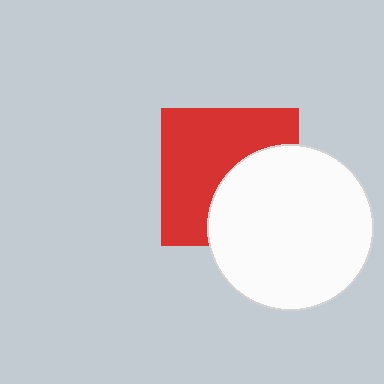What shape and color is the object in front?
The object in front is a white circle.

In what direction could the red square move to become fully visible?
The red square could move toward the upper-left. That would shift it out from behind the white circle entirely.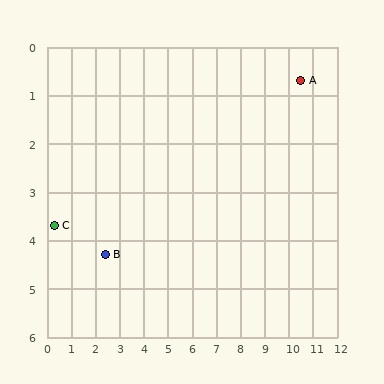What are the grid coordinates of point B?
Point B is at approximately (2.4, 4.3).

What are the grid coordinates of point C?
Point C is at approximately (0.3, 3.7).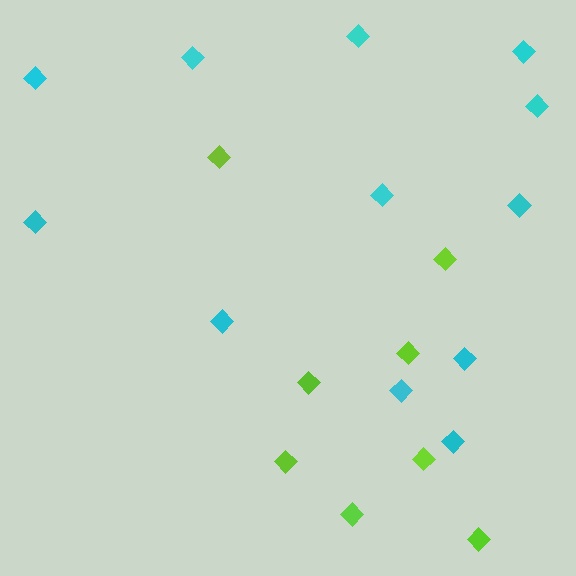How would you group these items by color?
There are 2 groups: one group of cyan diamonds (12) and one group of lime diamonds (8).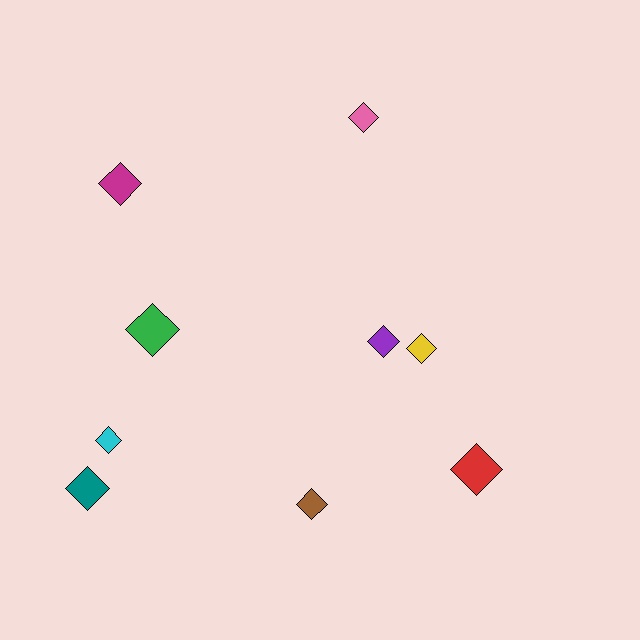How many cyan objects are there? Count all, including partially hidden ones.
There is 1 cyan object.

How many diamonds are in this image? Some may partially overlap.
There are 9 diamonds.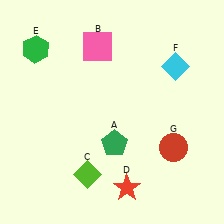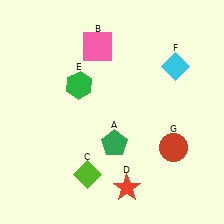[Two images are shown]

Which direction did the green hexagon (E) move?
The green hexagon (E) moved right.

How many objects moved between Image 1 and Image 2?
1 object moved between the two images.